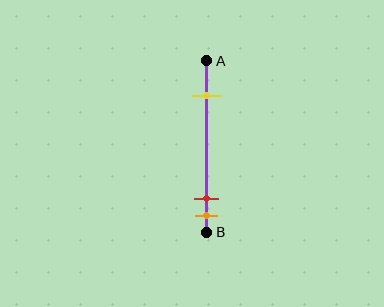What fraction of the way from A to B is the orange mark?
The orange mark is approximately 90% (0.9) of the way from A to B.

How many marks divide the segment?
There are 3 marks dividing the segment.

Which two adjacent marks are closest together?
The red and orange marks are the closest adjacent pair.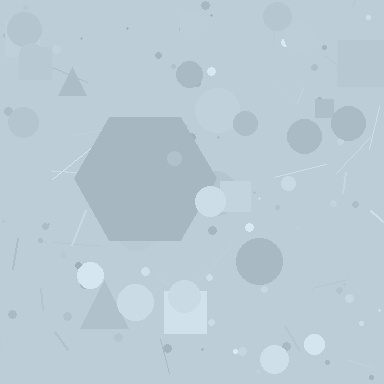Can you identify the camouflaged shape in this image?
The camouflaged shape is a hexagon.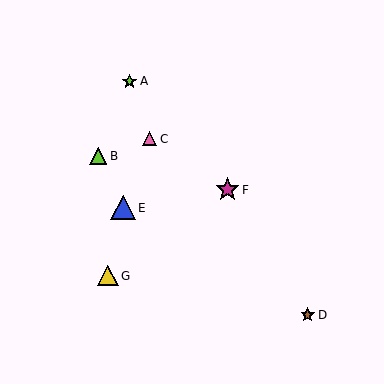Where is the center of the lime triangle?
The center of the lime triangle is at (98, 156).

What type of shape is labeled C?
Shape C is a pink triangle.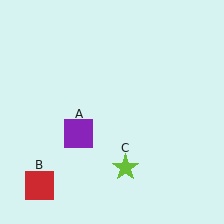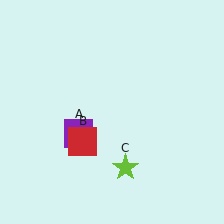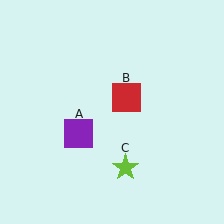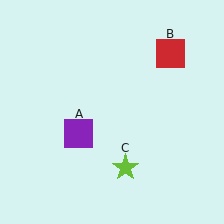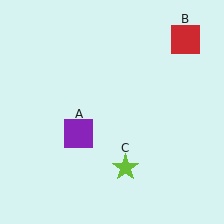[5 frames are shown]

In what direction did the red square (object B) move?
The red square (object B) moved up and to the right.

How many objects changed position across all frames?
1 object changed position: red square (object B).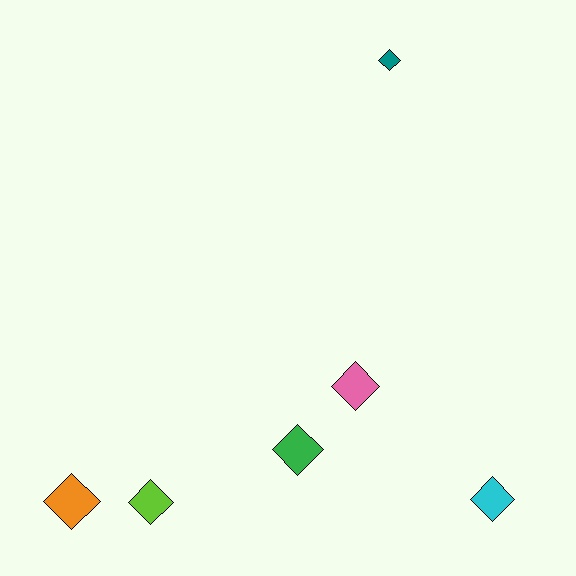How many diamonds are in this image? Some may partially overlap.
There are 6 diamonds.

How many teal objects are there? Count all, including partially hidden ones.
There is 1 teal object.